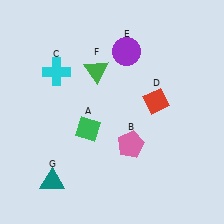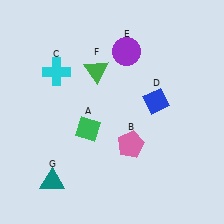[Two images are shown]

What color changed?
The diamond (D) changed from red in Image 1 to blue in Image 2.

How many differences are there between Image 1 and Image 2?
There is 1 difference between the two images.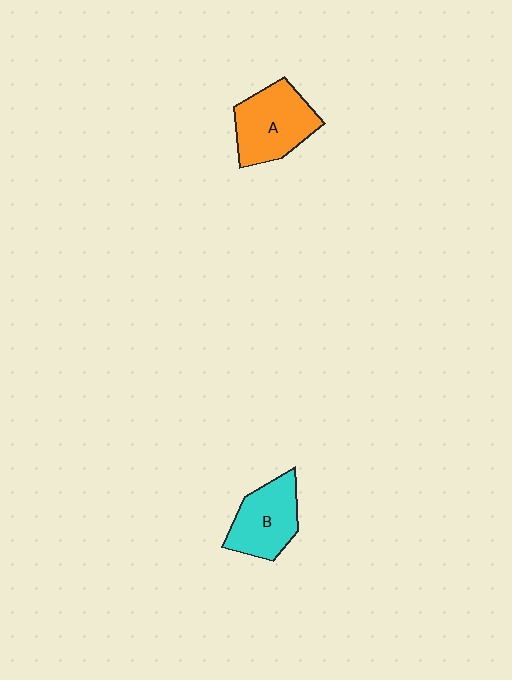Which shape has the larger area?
Shape A (orange).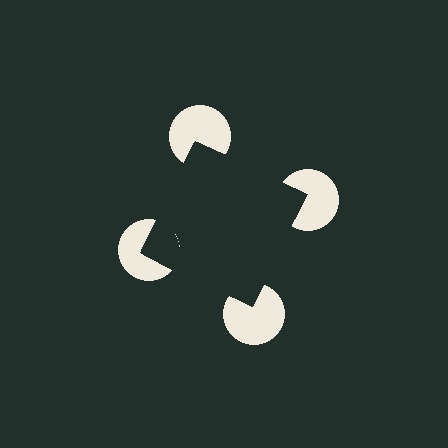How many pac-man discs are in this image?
There are 4 — one at each vertex of the illusory square.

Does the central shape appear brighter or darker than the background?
It typically appears slightly darker than the background, even though no actual brightness change is drawn.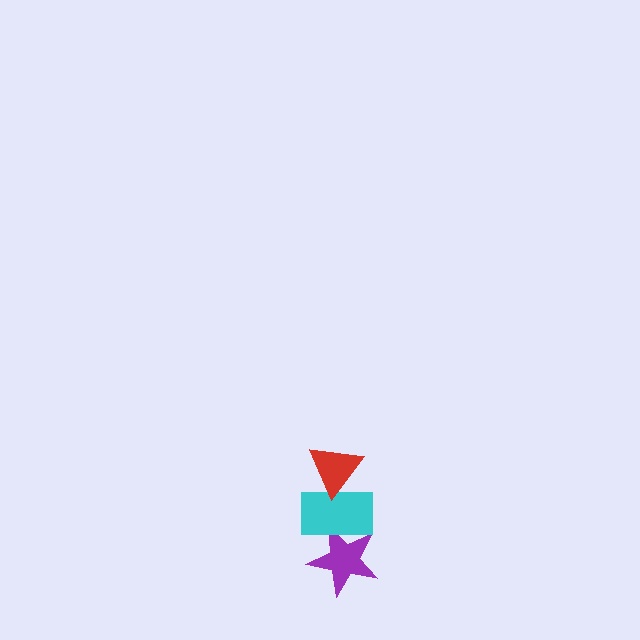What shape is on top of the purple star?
The cyan rectangle is on top of the purple star.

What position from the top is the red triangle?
The red triangle is 1st from the top.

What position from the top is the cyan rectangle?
The cyan rectangle is 2nd from the top.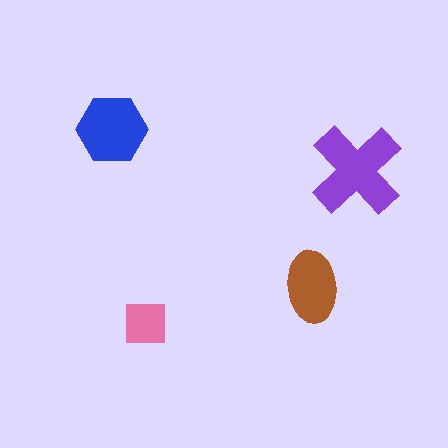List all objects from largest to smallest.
The purple cross, the blue hexagon, the brown ellipse, the pink square.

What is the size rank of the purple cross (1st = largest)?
1st.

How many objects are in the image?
There are 4 objects in the image.